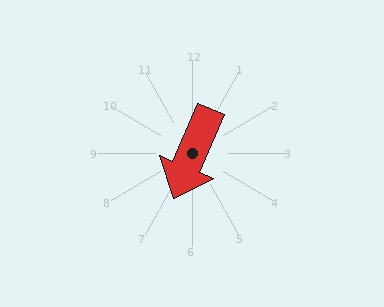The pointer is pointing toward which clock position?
Roughly 7 o'clock.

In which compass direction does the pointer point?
Southwest.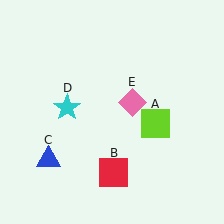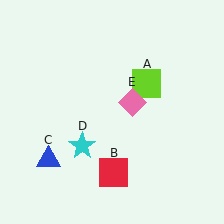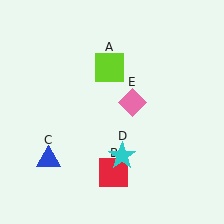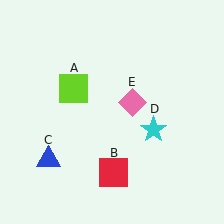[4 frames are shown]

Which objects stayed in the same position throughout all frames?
Red square (object B) and blue triangle (object C) and pink diamond (object E) remained stationary.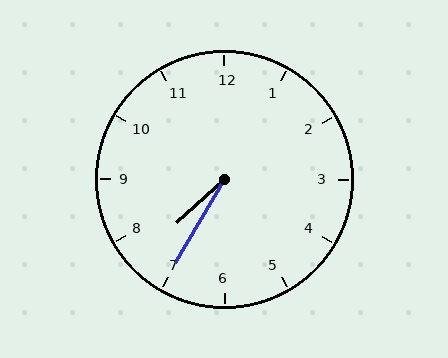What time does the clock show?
7:35.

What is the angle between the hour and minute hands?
Approximately 18 degrees.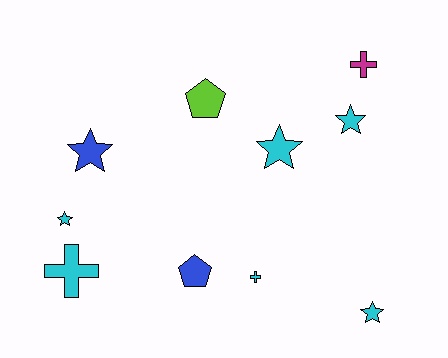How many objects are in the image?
There are 10 objects.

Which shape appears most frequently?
Star, with 5 objects.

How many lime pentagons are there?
There is 1 lime pentagon.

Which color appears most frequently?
Cyan, with 6 objects.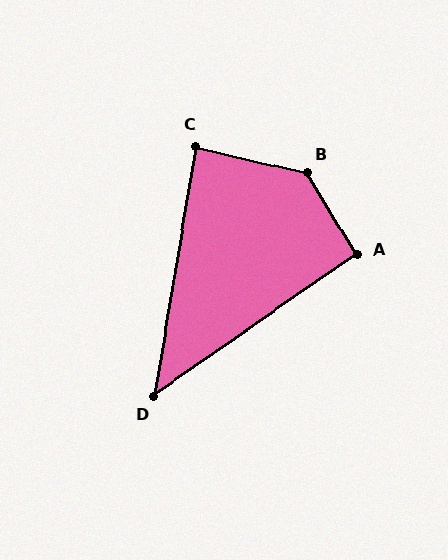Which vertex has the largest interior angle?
B, at approximately 134 degrees.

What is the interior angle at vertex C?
Approximately 87 degrees (approximately right).